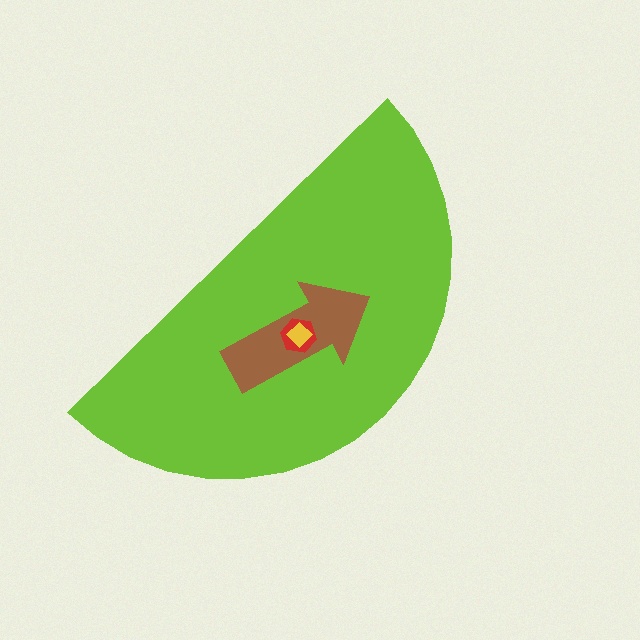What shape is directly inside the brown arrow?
The red hexagon.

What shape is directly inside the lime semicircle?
The brown arrow.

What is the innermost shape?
The yellow diamond.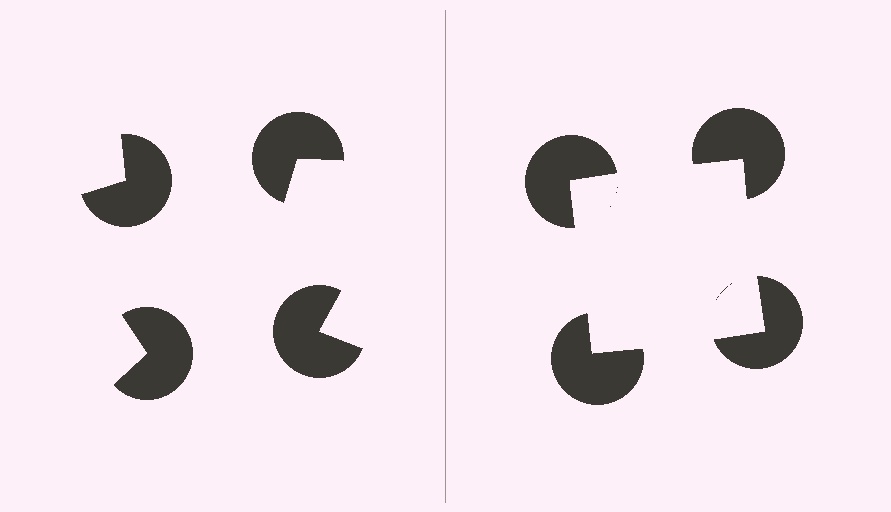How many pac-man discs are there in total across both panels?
8 — 4 on each side.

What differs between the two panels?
The pac-man discs are positioned identically on both sides; only the wedge orientations differ. On the right they align to a square; on the left they are misaligned.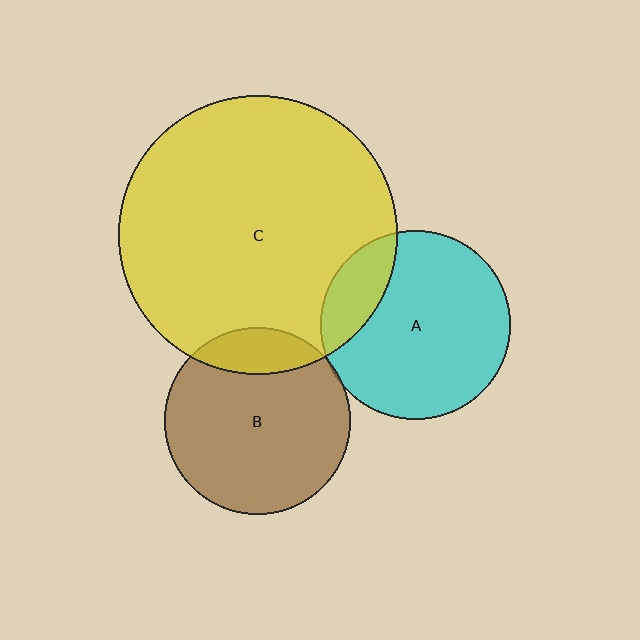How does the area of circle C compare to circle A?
Approximately 2.2 times.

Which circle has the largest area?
Circle C (yellow).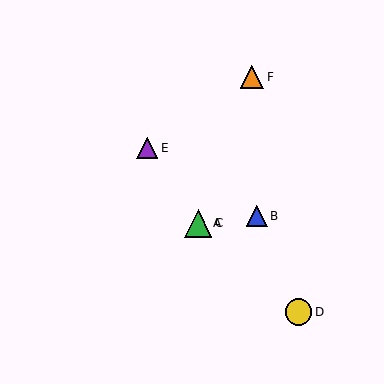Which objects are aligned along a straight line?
Objects A, C, E are aligned along a straight line.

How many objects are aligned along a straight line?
3 objects (A, C, E) are aligned along a straight line.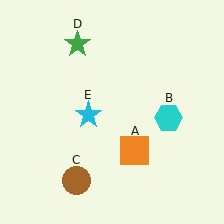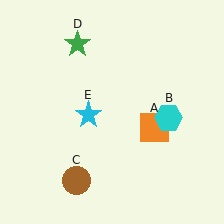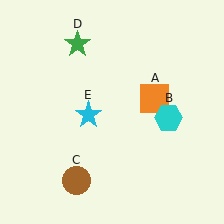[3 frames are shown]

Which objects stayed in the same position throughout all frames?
Cyan hexagon (object B) and brown circle (object C) and green star (object D) and cyan star (object E) remained stationary.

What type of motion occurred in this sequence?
The orange square (object A) rotated counterclockwise around the center of the scene.